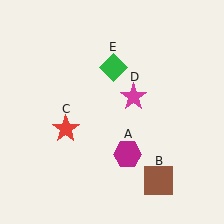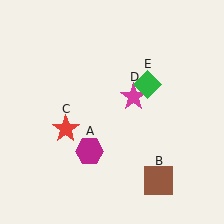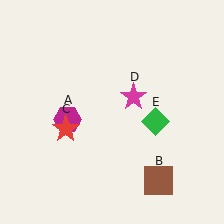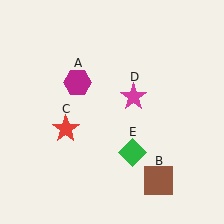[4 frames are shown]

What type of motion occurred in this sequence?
The magenta hexagon (object A), green diamond (object E) rotated clockwise around the center of the scene.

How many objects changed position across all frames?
2 objects changed position: magenta hexagon (object A), green diamond (object E).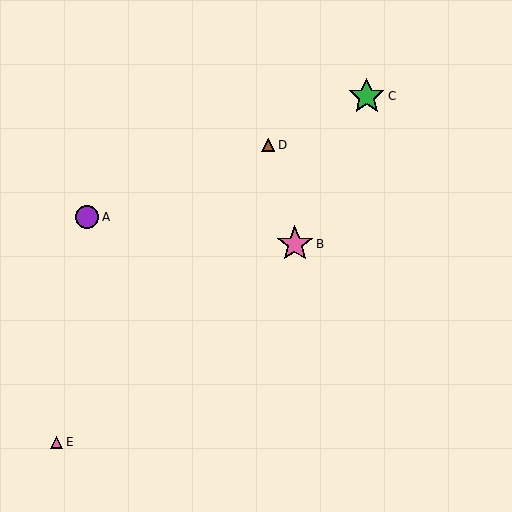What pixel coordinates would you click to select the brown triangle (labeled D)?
Click at (268, 145) to select the brown triangle D.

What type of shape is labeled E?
Shape E is a pink triangle.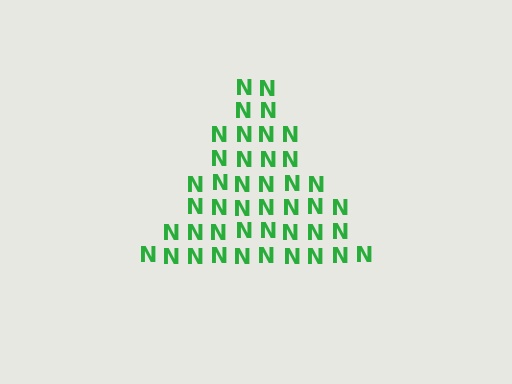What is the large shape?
The large shape is a triangle.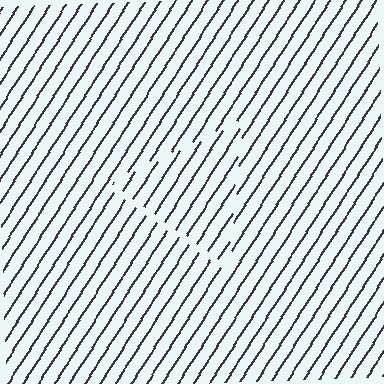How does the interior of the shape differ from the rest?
The interior of the shape contains the same grating, shifted by half a period — the contour is defined by the phase discontinuity where line-ends from the inner and outer gratings abut.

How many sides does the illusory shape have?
3 sides — the line-ends trace a triangle.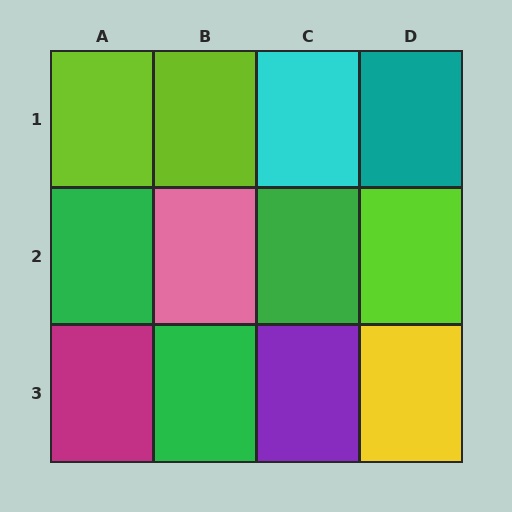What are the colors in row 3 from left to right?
Magenta, green, purple, yellow.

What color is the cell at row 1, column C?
Cyan.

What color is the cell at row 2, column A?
Green.